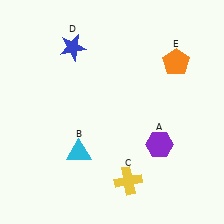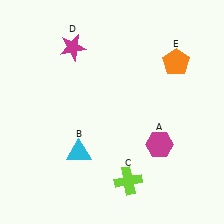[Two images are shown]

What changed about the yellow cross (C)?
In Image 1, C is yellow. In Image 2, it changed to lime.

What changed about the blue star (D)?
In Image 1, D is blue. In Image 2, it changed to magenta.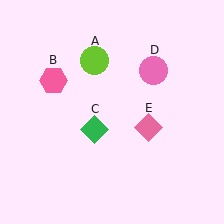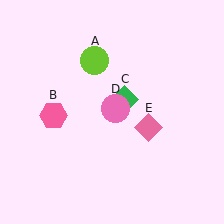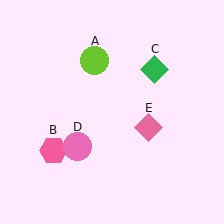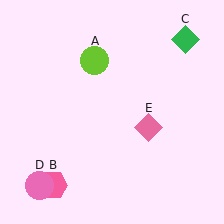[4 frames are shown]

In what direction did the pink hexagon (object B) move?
The pink hexagon (object B) moved down.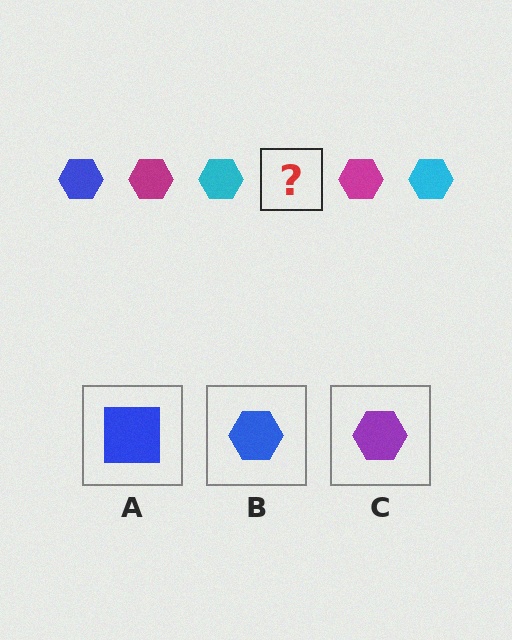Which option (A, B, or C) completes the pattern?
B.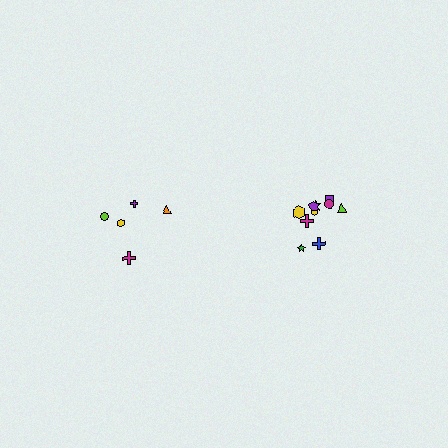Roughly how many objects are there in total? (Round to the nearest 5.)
Roughly 15 objects in total.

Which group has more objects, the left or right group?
The right group.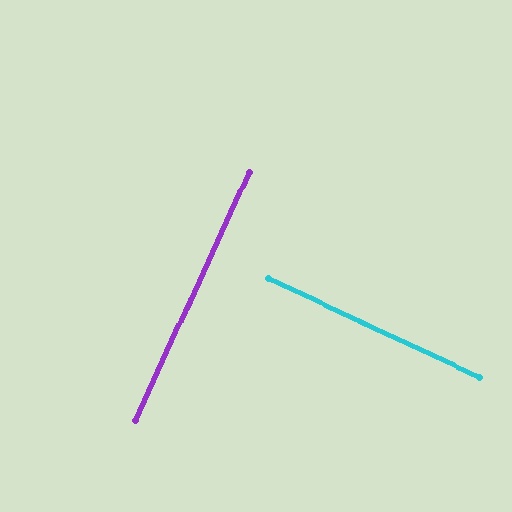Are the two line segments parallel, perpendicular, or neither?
Perpendicular — they meet at approximately 90°.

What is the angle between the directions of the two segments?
Approximately 90 degrees.